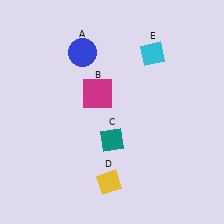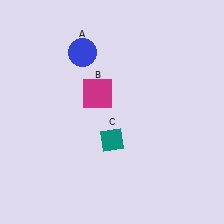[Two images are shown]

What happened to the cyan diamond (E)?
The cyan diamond (E) was removed in Image 2. It was in the top-right area of Image 1.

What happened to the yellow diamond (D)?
The yellow diamond (D) was removed in Image 2. It was in the bottom-left area of Image 1.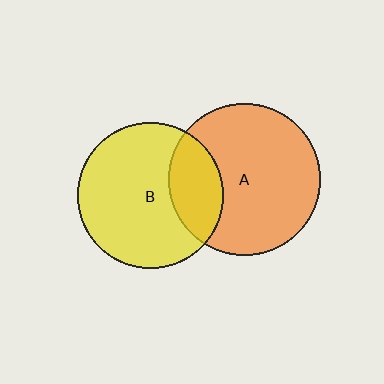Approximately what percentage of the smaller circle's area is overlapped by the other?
Approximately 25%.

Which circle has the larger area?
Circle A (orange).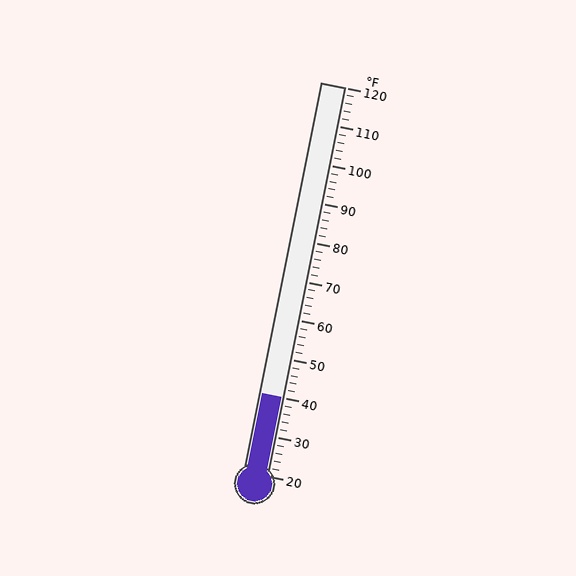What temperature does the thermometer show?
The thermometer shows approximately 40°F.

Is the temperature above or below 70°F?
The temperature is below 70°F.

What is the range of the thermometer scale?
The thermometer scale ranges from 20°F to 120°F.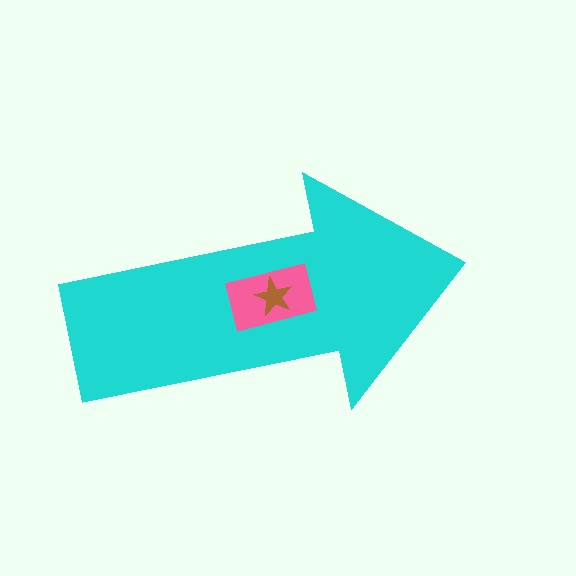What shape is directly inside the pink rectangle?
The brown star.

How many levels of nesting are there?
3.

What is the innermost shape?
The brown star.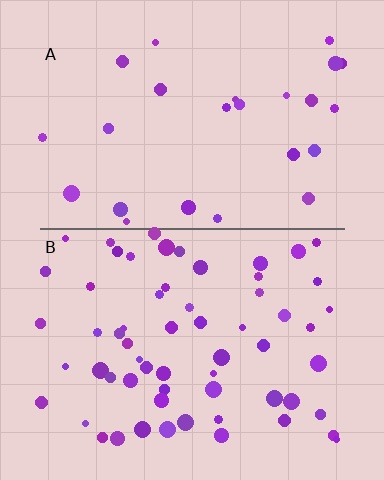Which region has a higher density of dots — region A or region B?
B (the bottom).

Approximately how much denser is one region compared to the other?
Approximately 2.4× — region B over region A.